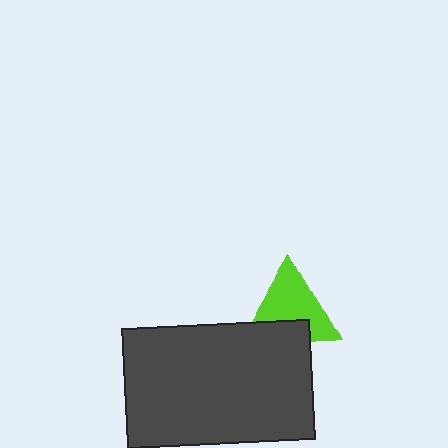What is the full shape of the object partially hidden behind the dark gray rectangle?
The partially hidden object is a lime triangle.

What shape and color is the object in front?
The object in front is a dark gray rectangle.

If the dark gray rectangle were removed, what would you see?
You would see the complete lime triangle.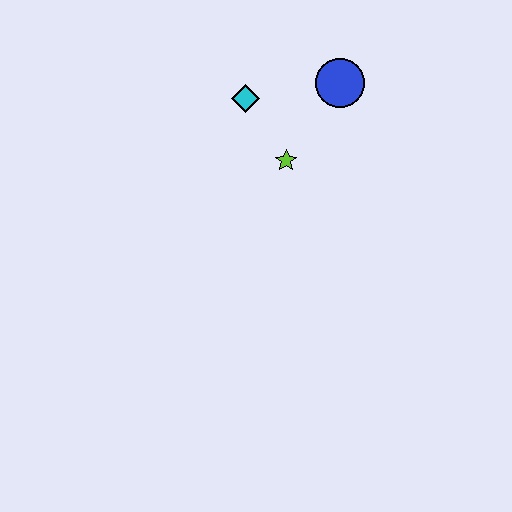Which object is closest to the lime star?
The cyan diamond is closest to the lime star.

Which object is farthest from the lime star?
The blue circle is farthest from the lime star.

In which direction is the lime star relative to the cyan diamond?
The lime star is below the cyan diamond.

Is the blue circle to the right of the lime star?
Yes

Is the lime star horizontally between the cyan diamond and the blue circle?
Yes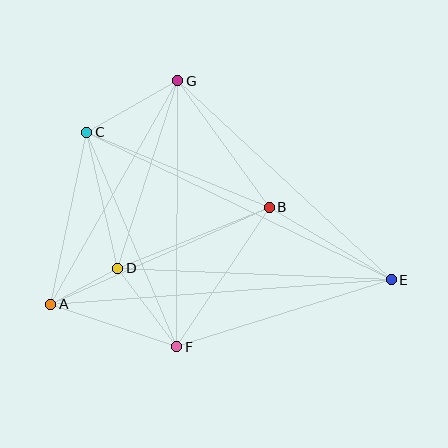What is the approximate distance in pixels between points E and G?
The distance between E and G is approximately 292 pixels.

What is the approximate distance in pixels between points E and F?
The distance between E and F is approximately 225 pixels.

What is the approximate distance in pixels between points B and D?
The distance between B and D is approximately 163 pixels.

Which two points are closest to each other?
Points A and D are closest to each other.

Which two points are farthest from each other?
Points A and E are farthest from each other.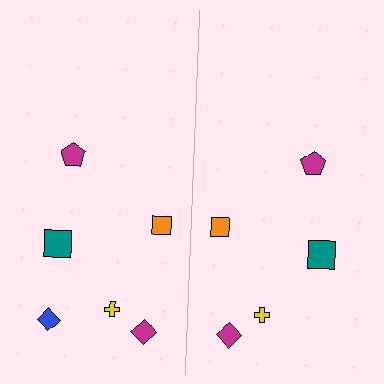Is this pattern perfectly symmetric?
No, the pattern is not perfectly symmetric. A blue diamond is missing from the right side.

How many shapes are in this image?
There are 11 shapes in this image.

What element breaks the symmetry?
A blue diamond is missing from the right side.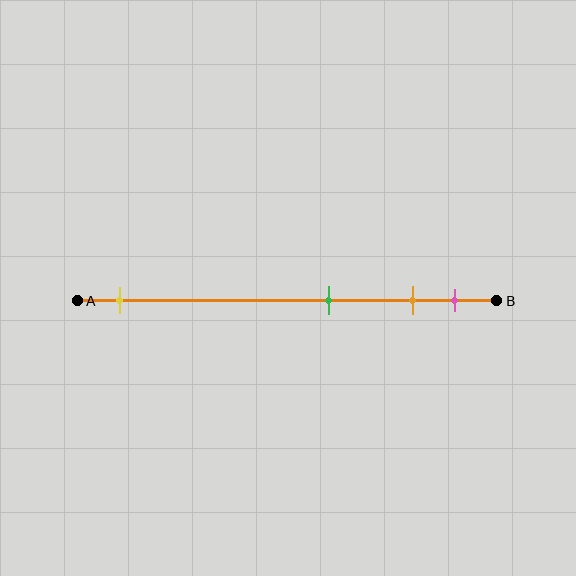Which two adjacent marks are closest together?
The orange and pink marks are the closest adjacent pair.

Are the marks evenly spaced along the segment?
No, the marks are not evenly spaced.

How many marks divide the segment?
There are 4 marks dividing the segment.